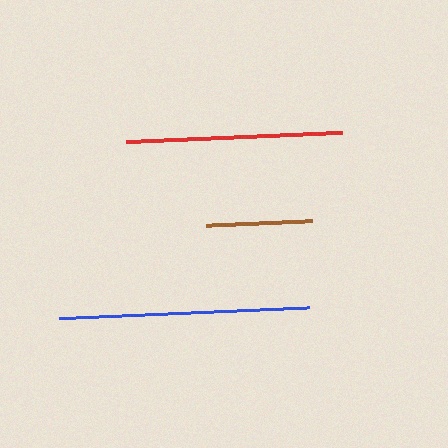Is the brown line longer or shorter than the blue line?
The blue line is longer than the brown line.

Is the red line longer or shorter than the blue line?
The blue line is longer than the red line.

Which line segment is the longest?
The blue line is the longest at approximately 250 pixels.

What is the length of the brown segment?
The brown segment is approximately 106 pixels long.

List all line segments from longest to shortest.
From longest to shortest: blue, red, brown.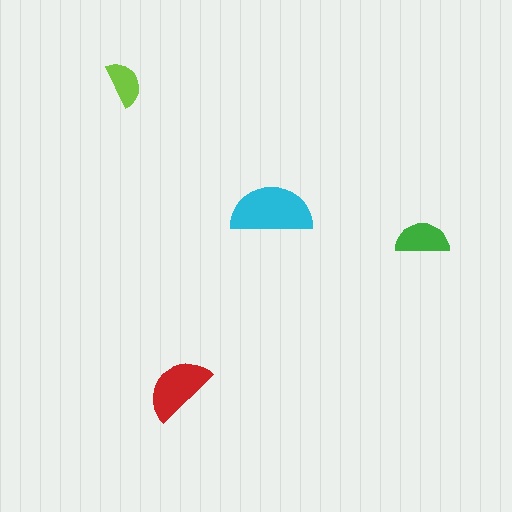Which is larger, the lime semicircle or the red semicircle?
The red one.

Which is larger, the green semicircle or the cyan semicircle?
The cyan one.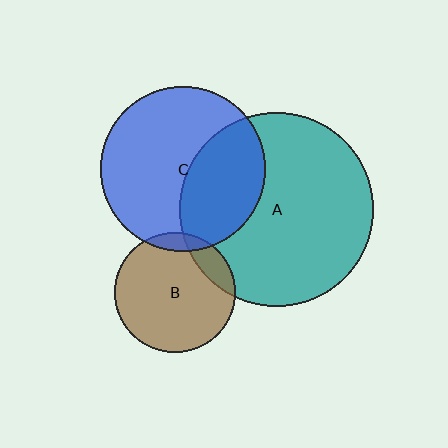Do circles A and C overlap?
Yes.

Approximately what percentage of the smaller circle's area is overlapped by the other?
Approximately 35%.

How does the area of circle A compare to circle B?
Approximately 2.6 times.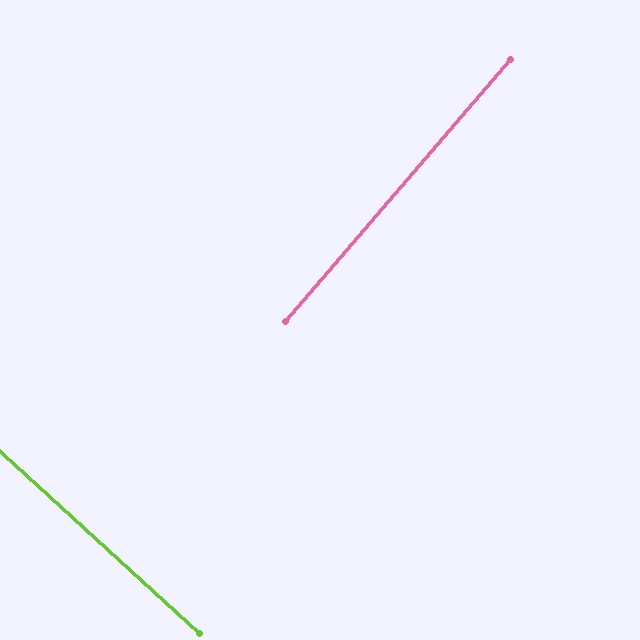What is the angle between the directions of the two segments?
Approximately 88 degrees.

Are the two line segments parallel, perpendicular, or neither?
Perpendicular — they meet at approximately 88°.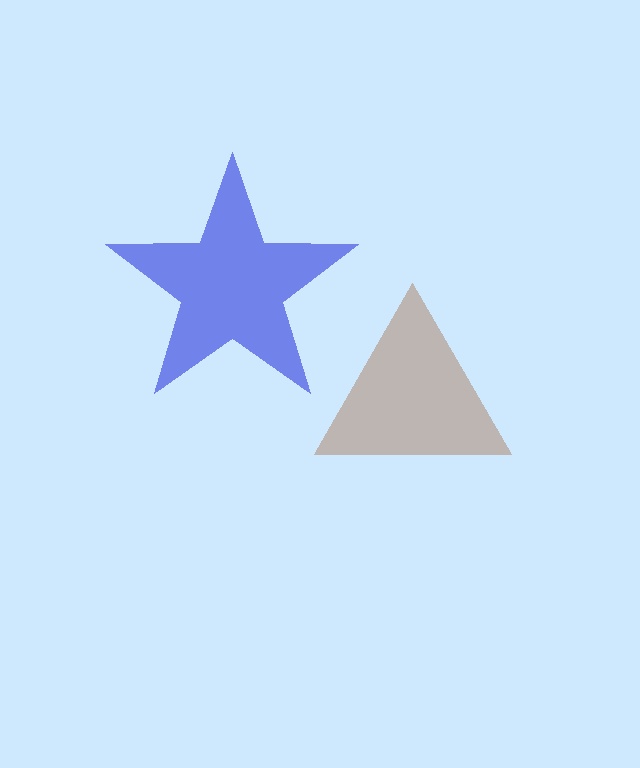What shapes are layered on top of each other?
The layered shapes are: a blue star, a brown triangle.